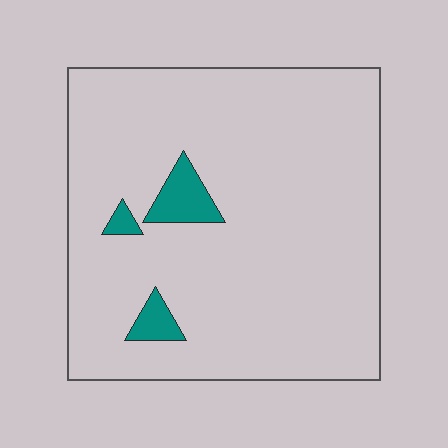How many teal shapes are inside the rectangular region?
3.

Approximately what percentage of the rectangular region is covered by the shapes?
Approximately 5%.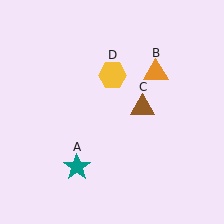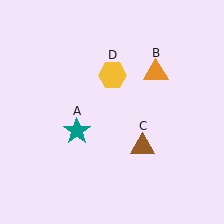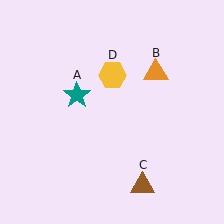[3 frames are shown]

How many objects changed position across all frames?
2 objects changed position: teal star (object A), brown triangle (object C).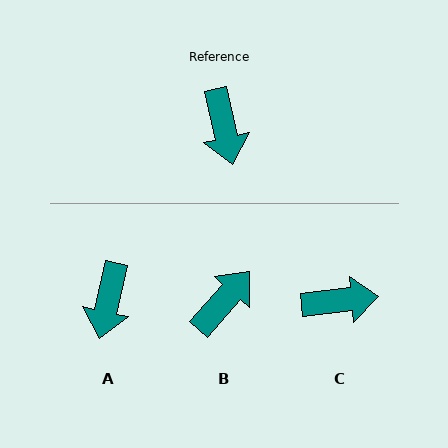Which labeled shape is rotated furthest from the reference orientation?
B, about 126 degrees away.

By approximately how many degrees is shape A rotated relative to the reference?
Approximately 25 degrees clockwise.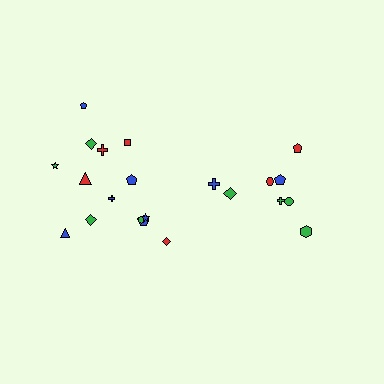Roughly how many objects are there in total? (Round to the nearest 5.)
Roughly 20 objects in total.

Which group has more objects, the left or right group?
The left group.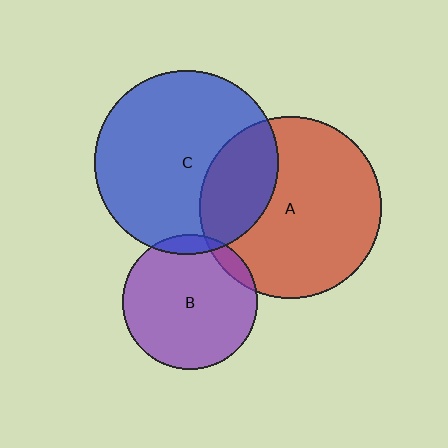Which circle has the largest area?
Circle C (blue).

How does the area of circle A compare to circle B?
Approximately 1.8 times.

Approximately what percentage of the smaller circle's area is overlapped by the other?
Approximately 5%.